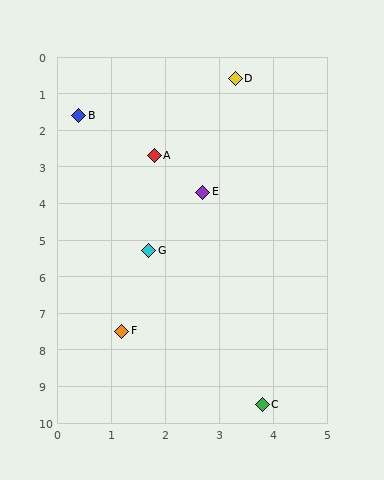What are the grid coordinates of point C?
Point C is at approximately (3.8, 9.5).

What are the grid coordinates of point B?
Point B is at approximately (0.4, 1.6).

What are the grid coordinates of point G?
Point G is at approximately (1.7, 5.3).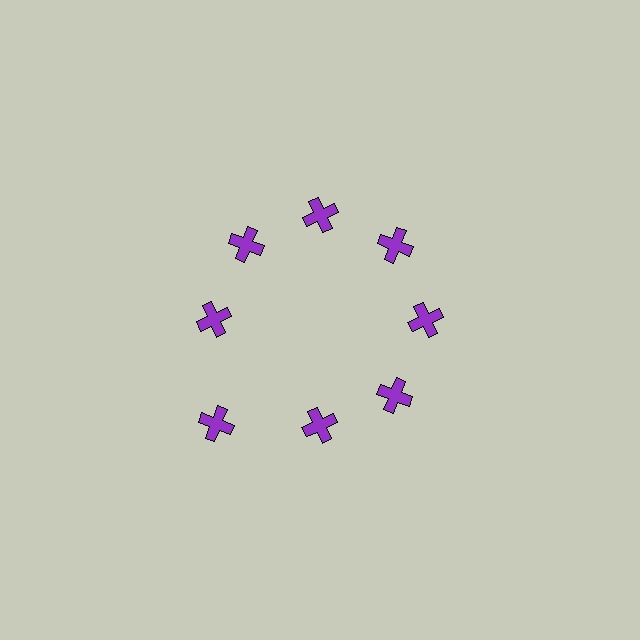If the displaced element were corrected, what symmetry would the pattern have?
It would have 8-fold rotational symmetry — the pattern would map onto itself every 45 degrees.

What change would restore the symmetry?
The symmetry would be restored by moving it inward, back onto the ring so that all 8 crosses sit at equal angles and equal distance from the center.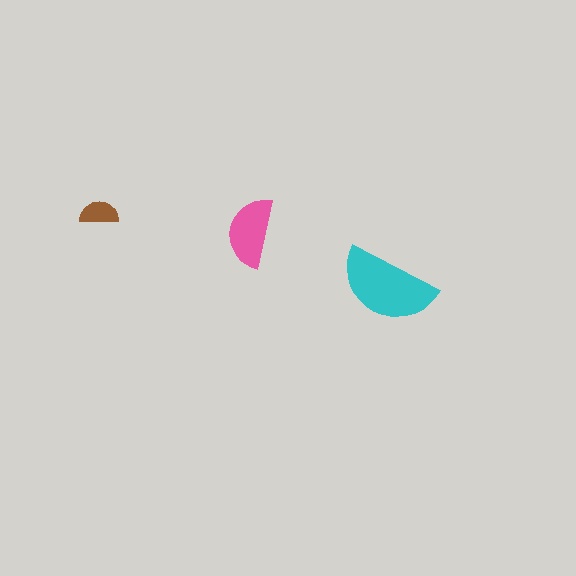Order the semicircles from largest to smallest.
the cyan one, the pink one, the brown one.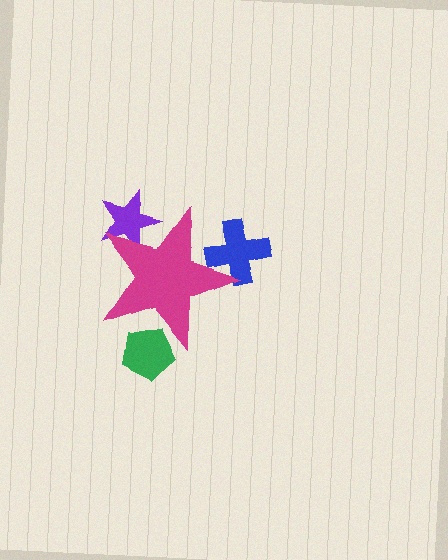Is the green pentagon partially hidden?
Yes, the green pentagon is partially hidden behind the magenta star.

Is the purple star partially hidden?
Yes, the purple star is partially hidden behind the magenta star.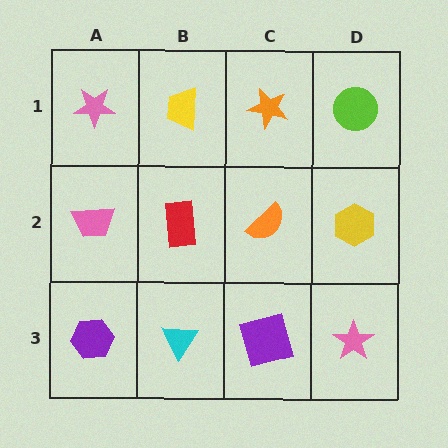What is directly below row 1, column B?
A red rectangle.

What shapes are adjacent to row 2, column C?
An orange star (row 1, column C), a purple square (row 3, column C), a red rectangle (row 2, column B), a yellow hexagon (row 2, column D).